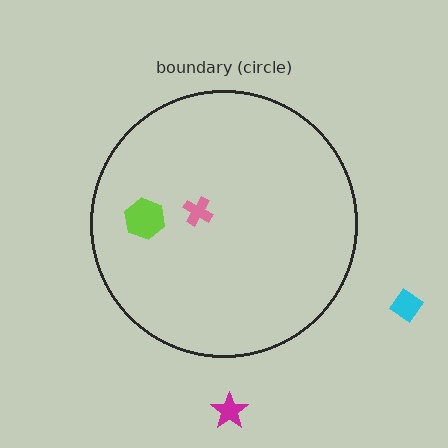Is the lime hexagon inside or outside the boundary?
Inside.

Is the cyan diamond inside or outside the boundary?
Outside.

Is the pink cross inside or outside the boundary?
Inside.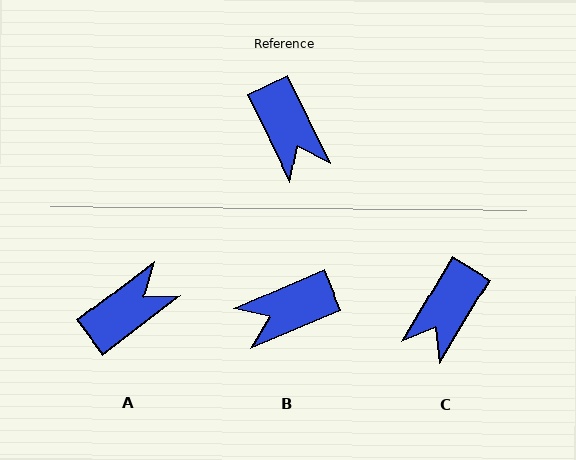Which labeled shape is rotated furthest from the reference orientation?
A, about 101 degrees away.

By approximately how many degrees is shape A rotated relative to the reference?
Approximately 101 degrees counter-clockwise.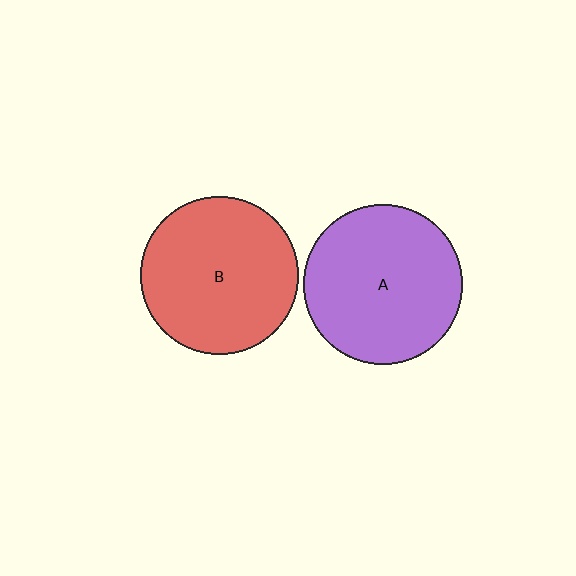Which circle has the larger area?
Circle A (purple).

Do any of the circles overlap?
No, none of the circles overlap.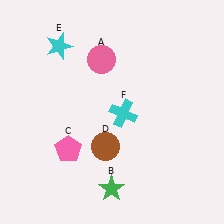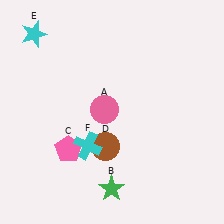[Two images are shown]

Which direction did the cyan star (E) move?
The cyan star (E) moved left.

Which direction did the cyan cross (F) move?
The cyan cross (F) moved left.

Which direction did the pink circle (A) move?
The pink circle (A) moved down.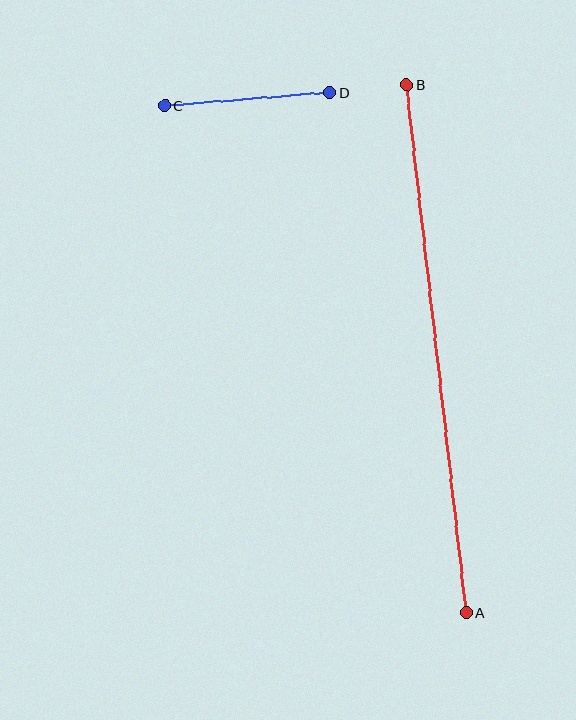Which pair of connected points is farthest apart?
Points A and B are farthest apart.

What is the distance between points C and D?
The distance is approximately 165 pixels.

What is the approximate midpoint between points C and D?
The midpoint is at approximately (247, 99) pixels.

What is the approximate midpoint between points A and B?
The midpoint is at approximately (436, 349) pixels.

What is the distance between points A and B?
The distance is approximately 531 pixels.